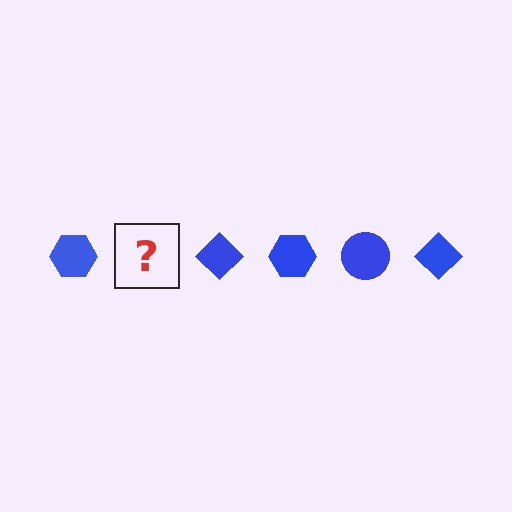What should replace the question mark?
The question mark should be replaced with a blue circle.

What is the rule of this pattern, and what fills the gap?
The rule is that the pattern cycles through hexagon, circle, diamond shapes in blue. The gap should be filled with a blue circle.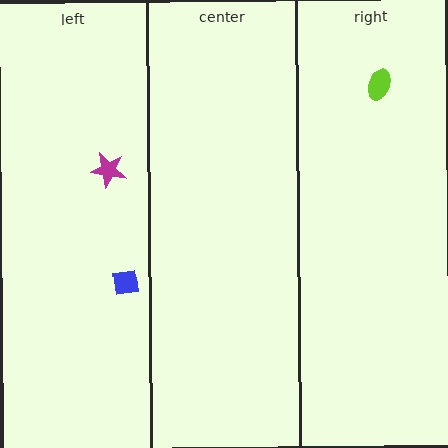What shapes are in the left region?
The blue square, the magenta star.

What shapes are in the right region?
The lime ellipse.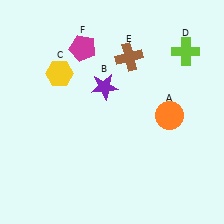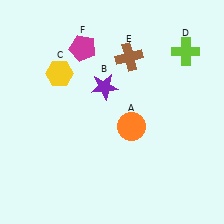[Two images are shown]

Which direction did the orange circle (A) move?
The orange circle (A) moved left.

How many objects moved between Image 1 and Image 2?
1 object moved between the two images.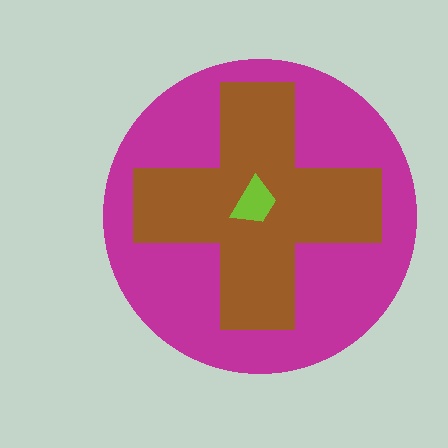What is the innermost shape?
The lime trapezoid.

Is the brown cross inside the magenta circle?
Yes.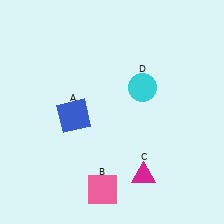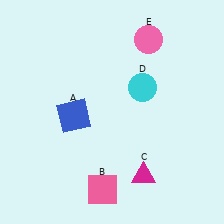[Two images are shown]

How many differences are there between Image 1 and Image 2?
There is 1 difference between the two images.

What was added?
A pink circle (E) was added in Image 2.